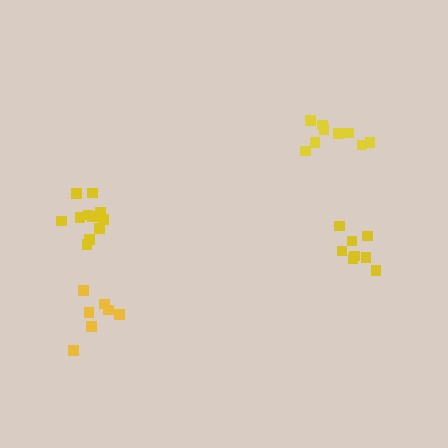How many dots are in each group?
Group 1: 9 dots, Group 2: 7 dots, Group 3: 8 dots, Group 4: 11 dots (35 total).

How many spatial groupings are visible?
There are 4 spatial groupings.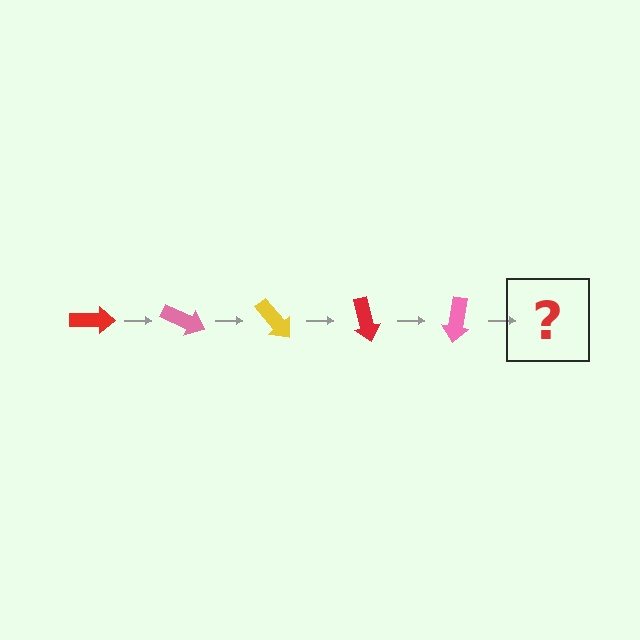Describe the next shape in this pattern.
It should be a yellow arrow, rotated 125 degrees from the start.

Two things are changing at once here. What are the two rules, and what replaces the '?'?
The two rules are that it rotates 25 degrees each step and the color cycles through red, pink, and yellow. The '?' should be a yellow arrow, rotated 125 degrees from the start.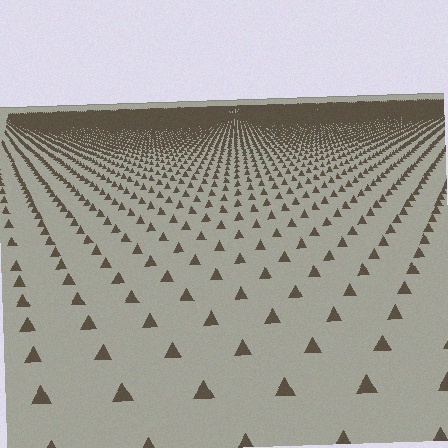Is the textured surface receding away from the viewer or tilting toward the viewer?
The surface is receding away from the viewer. Texture elements get smaller and denser toward the top.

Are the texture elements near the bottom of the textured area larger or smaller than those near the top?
Larger. Near the bottom, elements are closer to the viewer and appear at a bigger on-screen size.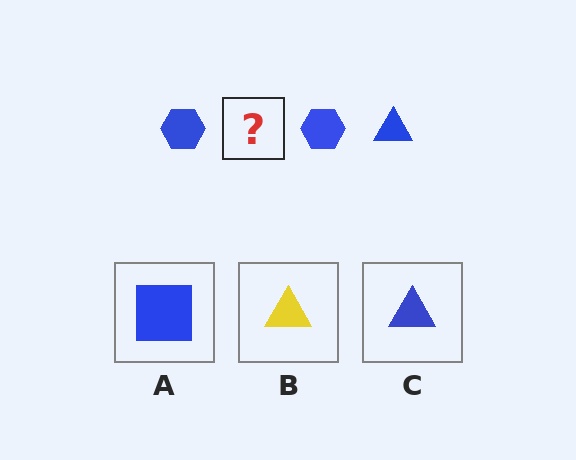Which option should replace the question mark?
Option C.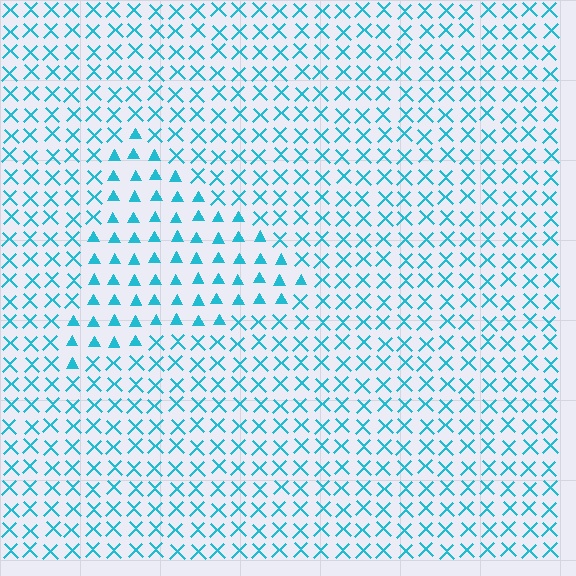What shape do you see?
I see a triangle.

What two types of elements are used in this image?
The image uses triangles inside the triangle region and X marks outside it.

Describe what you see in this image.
The image is filled with small cyan elements arranged in a uniform grid. A triangle-shaped region contains triangles, while the surrounding area contains X marks. The boundary is defined purely by the change in element shape.